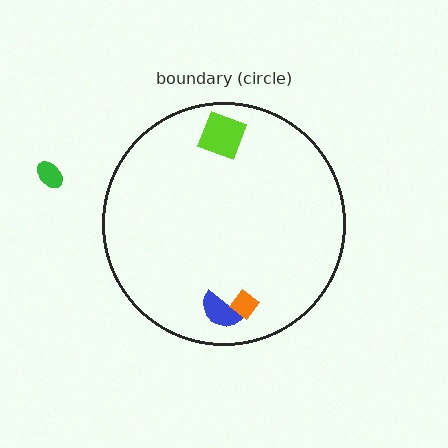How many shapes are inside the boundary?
3 inside, 1 outside.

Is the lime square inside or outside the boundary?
Inside.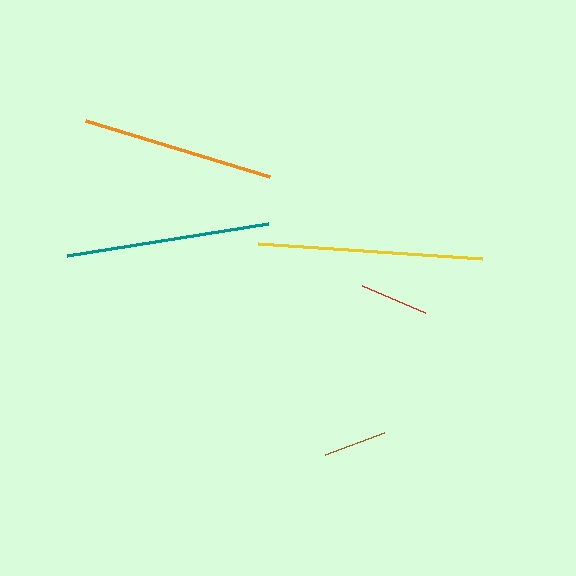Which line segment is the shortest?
The brown line is the shortest at approximately 62 pixels.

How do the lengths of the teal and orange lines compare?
The teal and orange lines are approximately the same length.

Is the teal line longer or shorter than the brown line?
The teal line is longer than the brown line.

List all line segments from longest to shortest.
From longest to shortest: yellow, teal, orange, red, brown.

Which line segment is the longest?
The yellow line is the longest at approximately 224 pixels.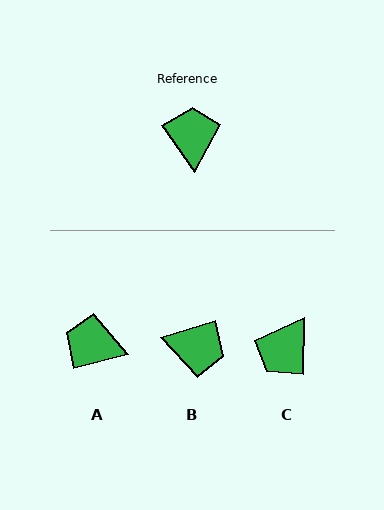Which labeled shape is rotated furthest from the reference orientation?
C, about 144 degrees away.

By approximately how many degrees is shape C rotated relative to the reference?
Approximately 144 degrees counter-clockwise.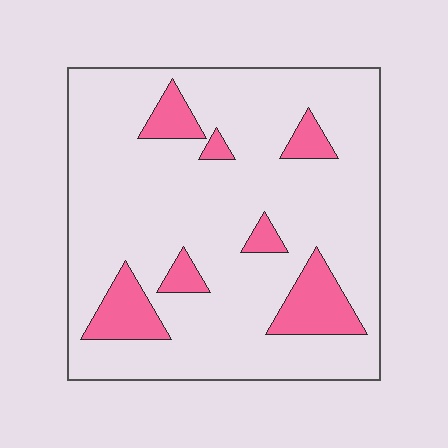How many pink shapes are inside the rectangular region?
7.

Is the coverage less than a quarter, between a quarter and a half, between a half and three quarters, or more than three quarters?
Less than a quarter.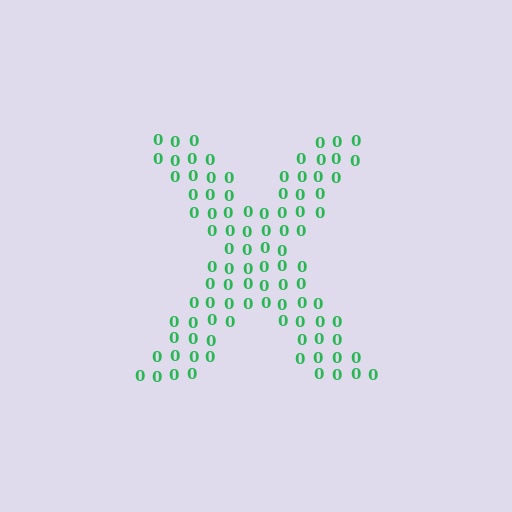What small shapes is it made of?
It is made of small digit 0's.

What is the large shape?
The large shape is the letter X.